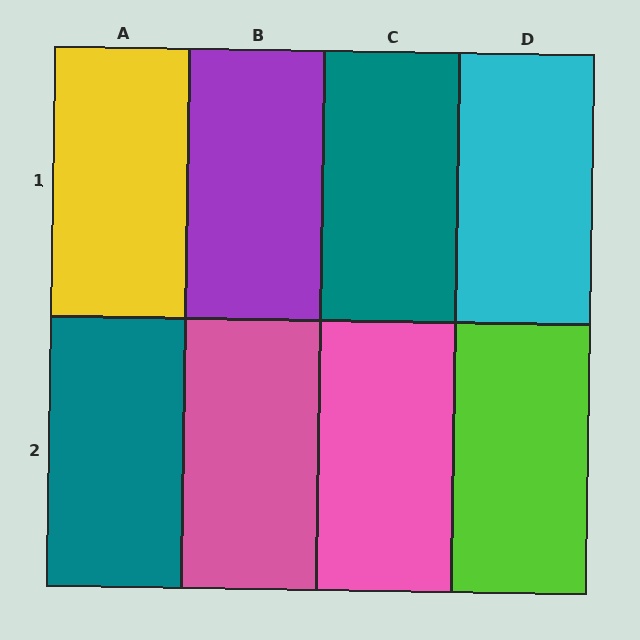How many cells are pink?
2 cells are pink.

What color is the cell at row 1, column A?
Yellow.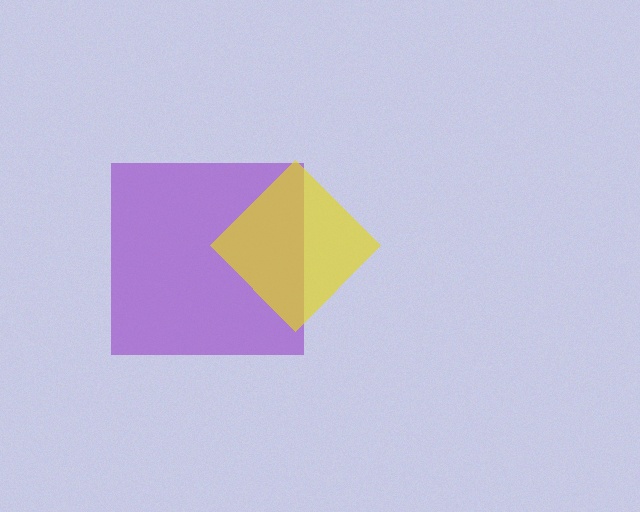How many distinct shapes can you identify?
There are 2 distinct shapes: a purple square, a yellow diamond.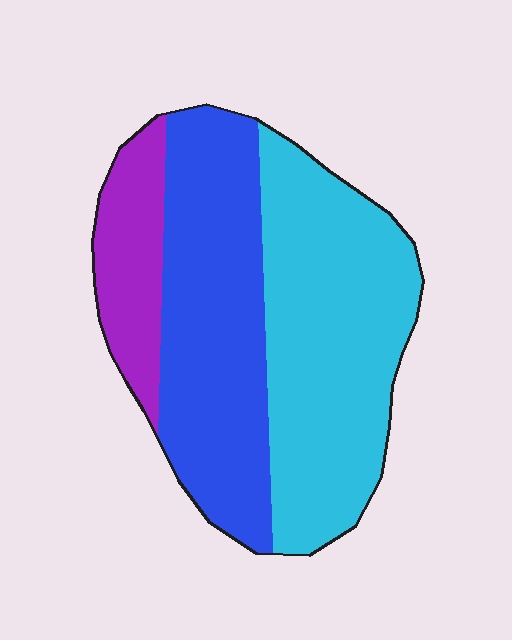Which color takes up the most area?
Cyan, at roughly 45%.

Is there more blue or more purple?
Blue.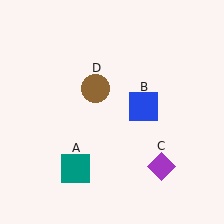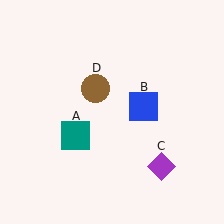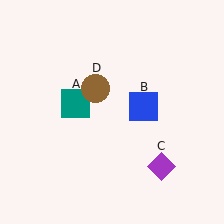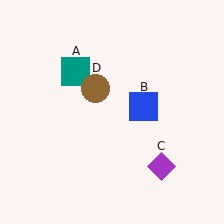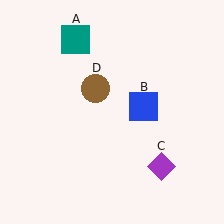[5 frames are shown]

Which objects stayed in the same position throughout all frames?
Blue square (object B) and purple diamond (object C) and brown circle (object D) remained stationary.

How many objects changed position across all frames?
1 object changed position: teal square (object A).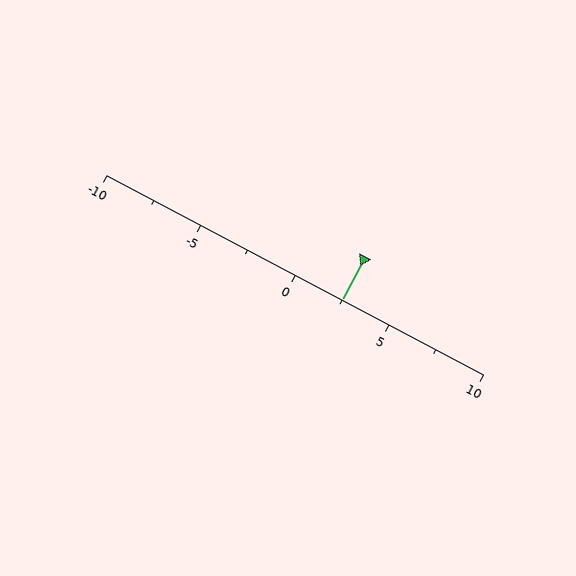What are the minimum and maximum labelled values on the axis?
The axis runs from -10 to 10.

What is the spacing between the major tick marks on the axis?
The major ticks are spaced 5 apart.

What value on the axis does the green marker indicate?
The marker indicates approximately 2.5.